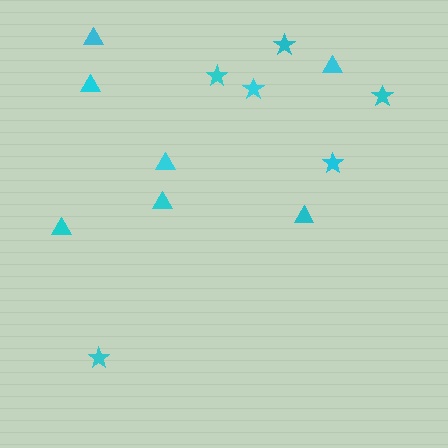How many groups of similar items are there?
There are 2 groups: one group of triangles (7) and one group of stars (6).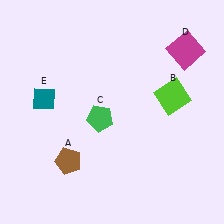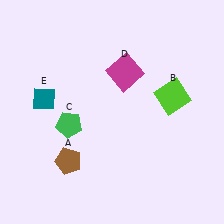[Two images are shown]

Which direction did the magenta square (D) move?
The magenta square (D) moved left.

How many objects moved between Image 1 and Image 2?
2 objects moved between the two images.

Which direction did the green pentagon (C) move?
The green pentagon (C) moved left.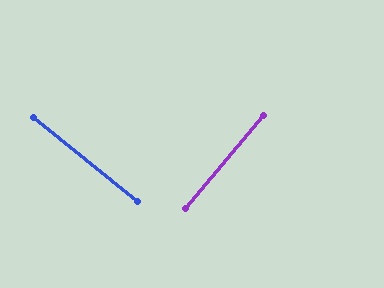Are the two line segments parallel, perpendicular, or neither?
Perpendicular — they meet at approximately 89°.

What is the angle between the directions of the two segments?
Approximately 89 degrees.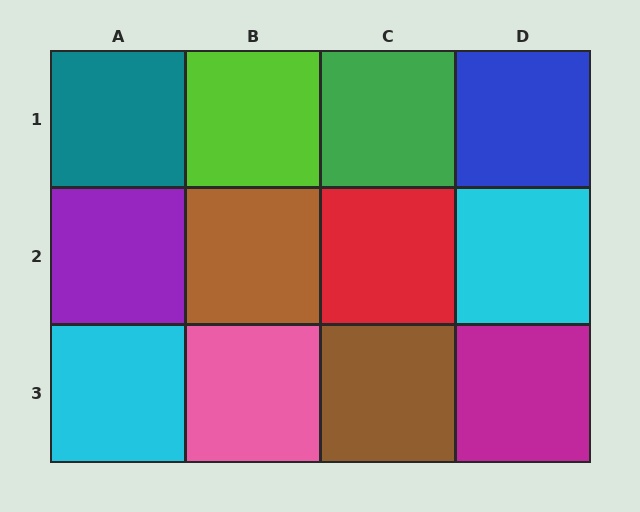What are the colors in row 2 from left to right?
Purple, brown, red, cyan.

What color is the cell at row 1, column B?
Lime.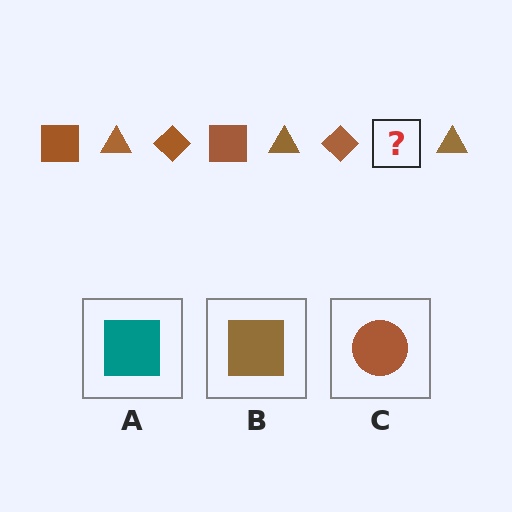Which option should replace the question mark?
Option B.